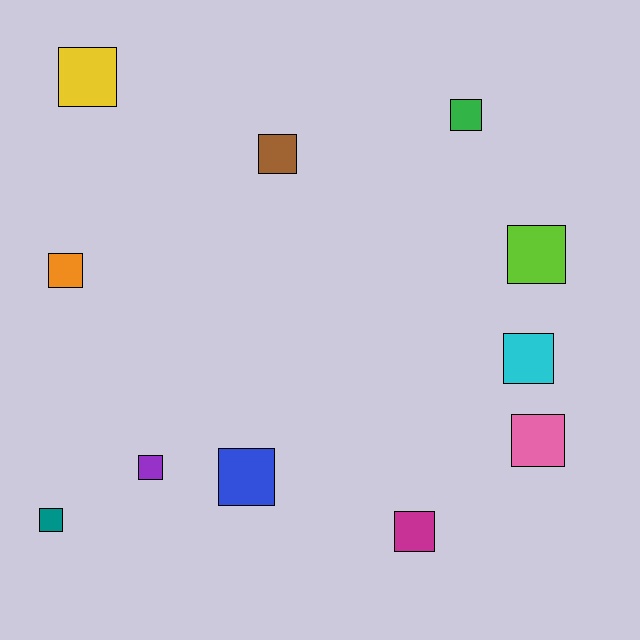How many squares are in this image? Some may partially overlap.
There are 11 squares.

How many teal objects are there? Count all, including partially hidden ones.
There is 1 teal object.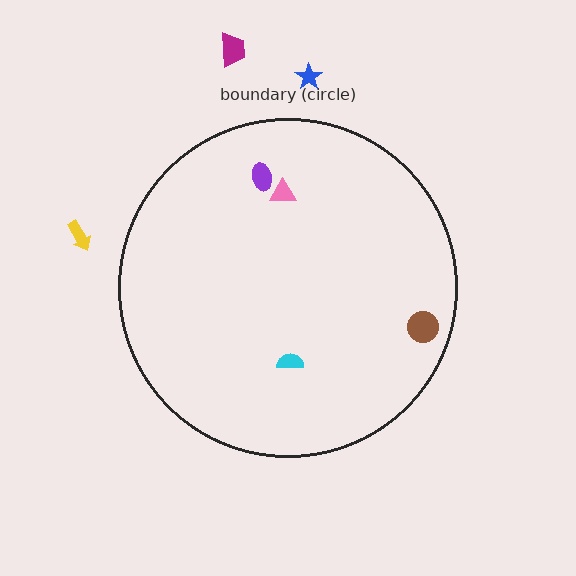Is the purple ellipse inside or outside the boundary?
Inside.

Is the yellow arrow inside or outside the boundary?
Outside.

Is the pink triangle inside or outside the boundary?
Inside.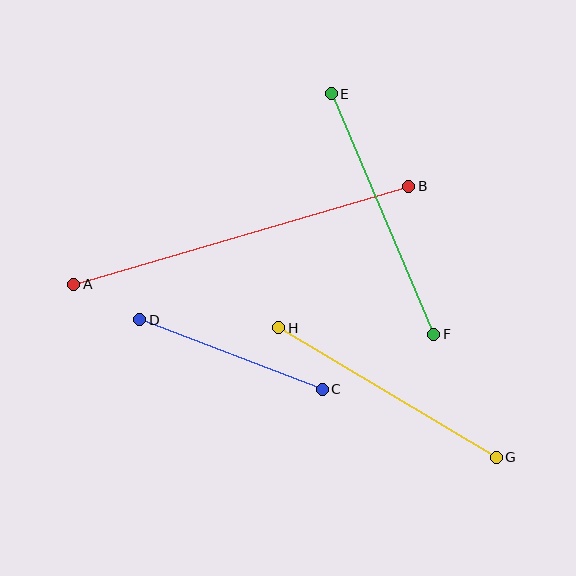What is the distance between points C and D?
The distance is approximately 195 pixels.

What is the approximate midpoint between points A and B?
The midpoint is at approximately (241, 235) pixels.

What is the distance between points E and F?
The distance is approximately 261 pixels.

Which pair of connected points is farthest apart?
Points A and B are farthest apart.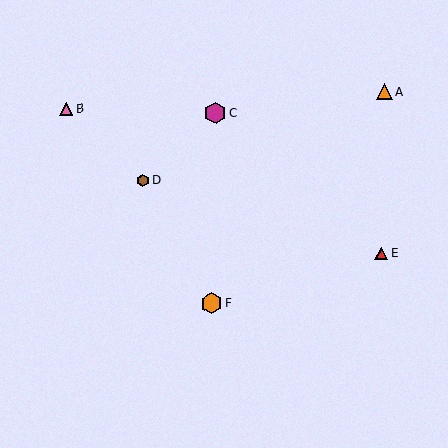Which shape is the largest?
The magenta hexagon (labeled C) is the largest.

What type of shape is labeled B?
Shape B is a pink triangle.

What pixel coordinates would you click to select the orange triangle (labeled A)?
Click at (384, 92) to select the orange triangle A.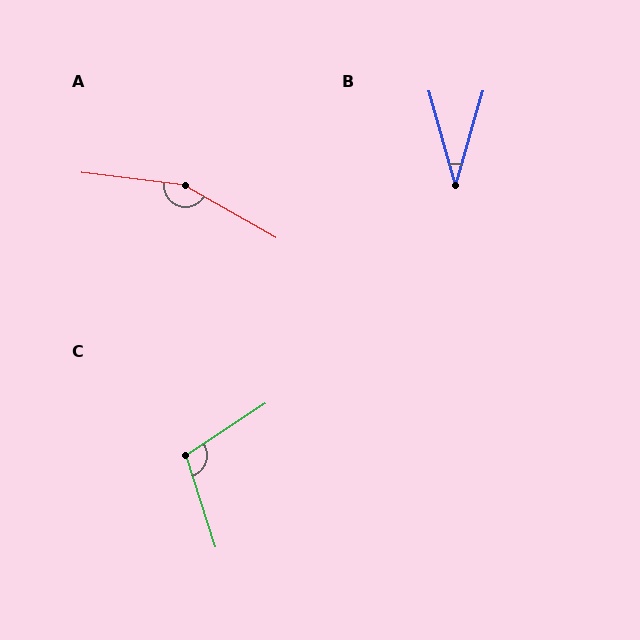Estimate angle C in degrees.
Approximately 105 degrees.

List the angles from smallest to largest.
B (32°), C (105°), A (157°).